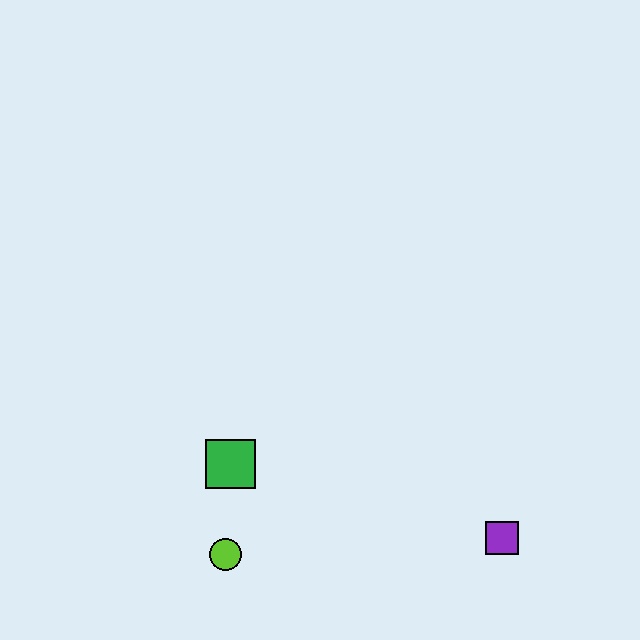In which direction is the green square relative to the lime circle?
The green square is above the lime circle.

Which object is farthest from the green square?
The purple square is farthest from the green square.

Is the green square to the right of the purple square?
No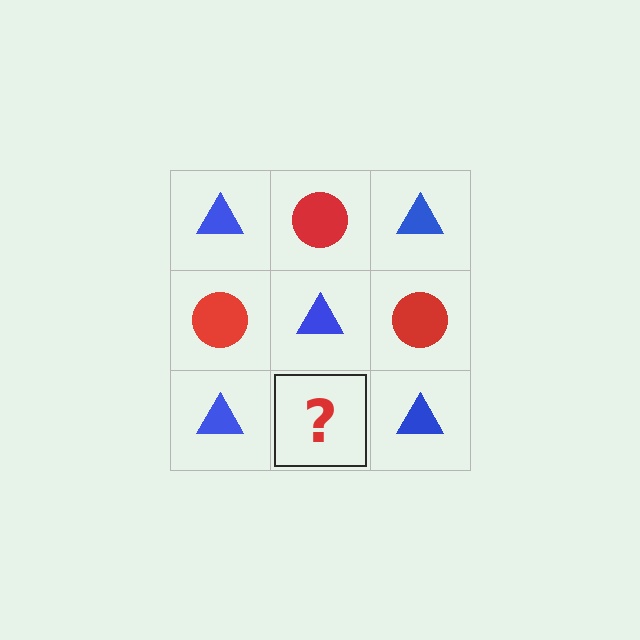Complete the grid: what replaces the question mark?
The question mark should be replaced with a red circle.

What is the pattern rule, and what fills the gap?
The rule is that it alternates blue triangle and red circle in a checkerboard pattern. The gap should be filled with a red circle.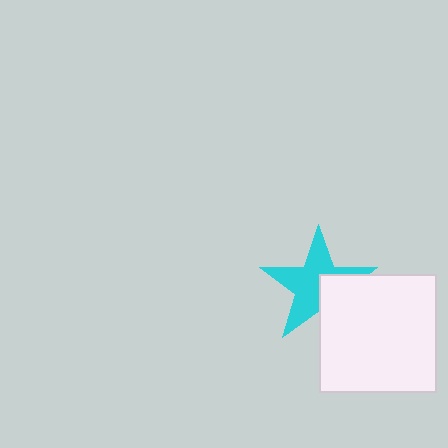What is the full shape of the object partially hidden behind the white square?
The partially hidden object is a cyan star.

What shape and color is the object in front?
The object in front is a white square.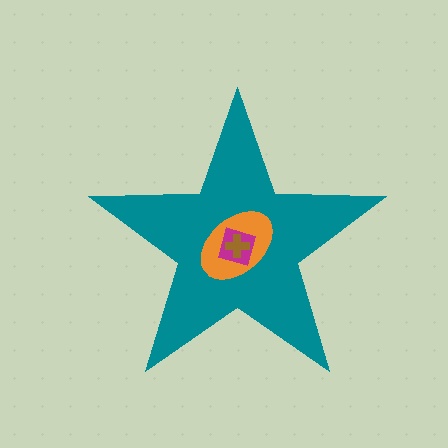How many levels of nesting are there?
4.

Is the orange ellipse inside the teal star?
Yes.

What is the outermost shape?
The teal star.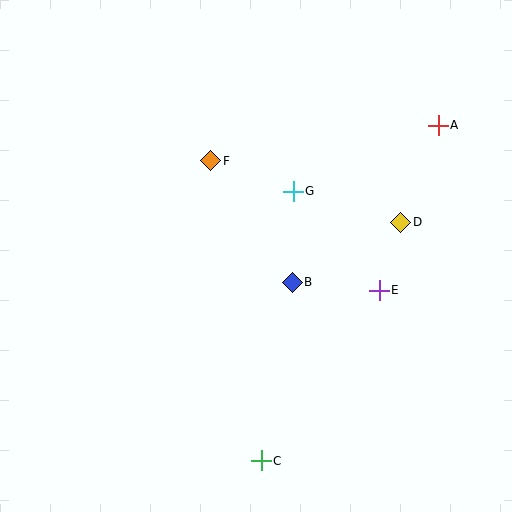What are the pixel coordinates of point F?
Point F is at (211, 161).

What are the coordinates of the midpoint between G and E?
The midpoint between G and E is at (336, 241).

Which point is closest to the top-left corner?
Point F is closest to the top-left corner.